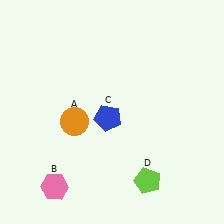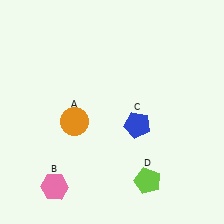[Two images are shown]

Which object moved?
The blue pentagon (C) moved right.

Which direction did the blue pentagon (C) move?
The blue pentagon (C) moved right.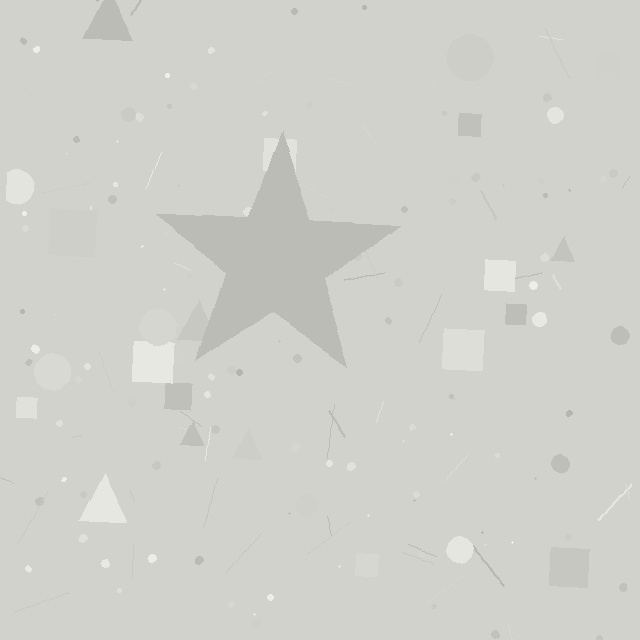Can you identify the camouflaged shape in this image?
The camouflaged shape is a star.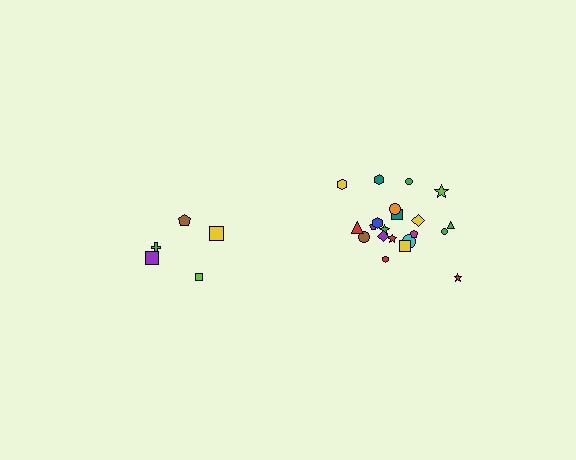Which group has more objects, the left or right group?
The right group.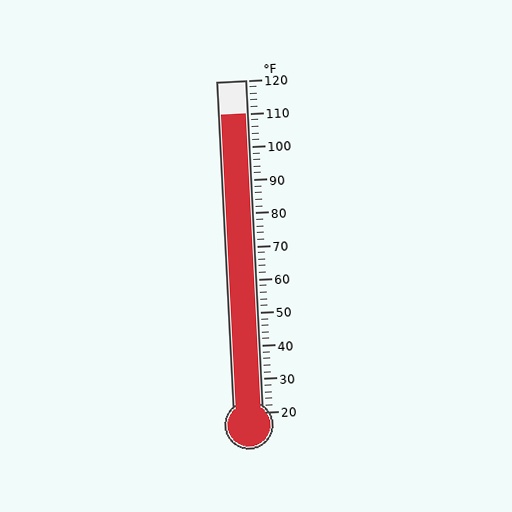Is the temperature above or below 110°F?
The temperature is at 110°F.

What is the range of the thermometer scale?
The thermometer scale ranges from 20°F to 120°F.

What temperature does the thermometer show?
The thermometer shows approximately 110°F.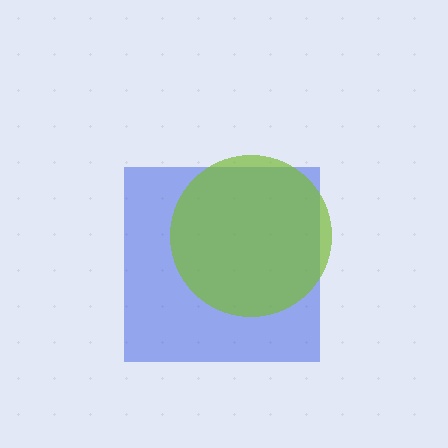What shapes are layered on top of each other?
The layered shapes are: a blue square, a lime circle.